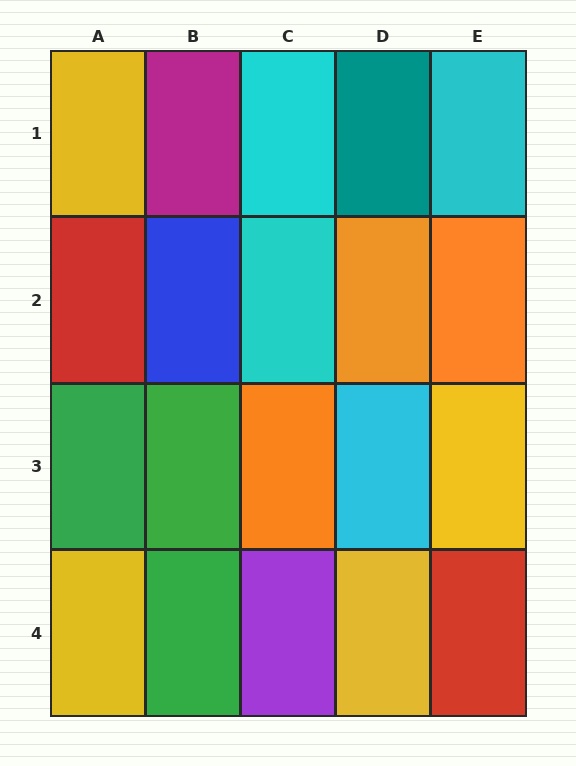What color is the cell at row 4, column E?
Red.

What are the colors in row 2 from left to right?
Red, blue, cyan, orange, orange.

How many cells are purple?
1 cell is purple.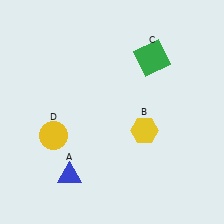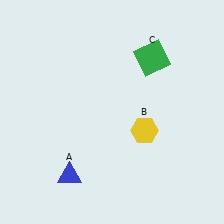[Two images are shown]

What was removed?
The yellow circle (D) was removed in Image 2.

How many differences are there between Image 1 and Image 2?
There is 1 difference between the two images.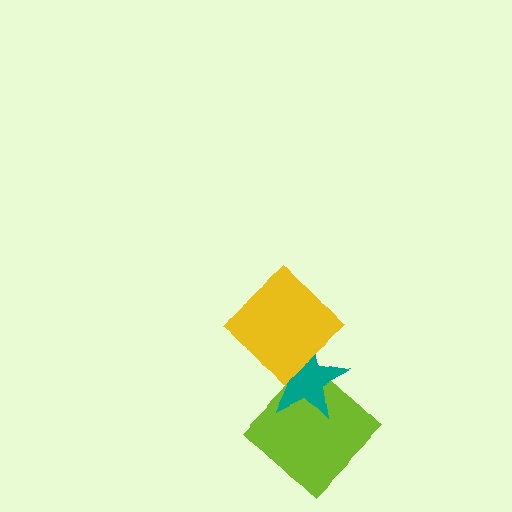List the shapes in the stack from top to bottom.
From top to bottom: the yellow diamond, the teal star, the lime diamond.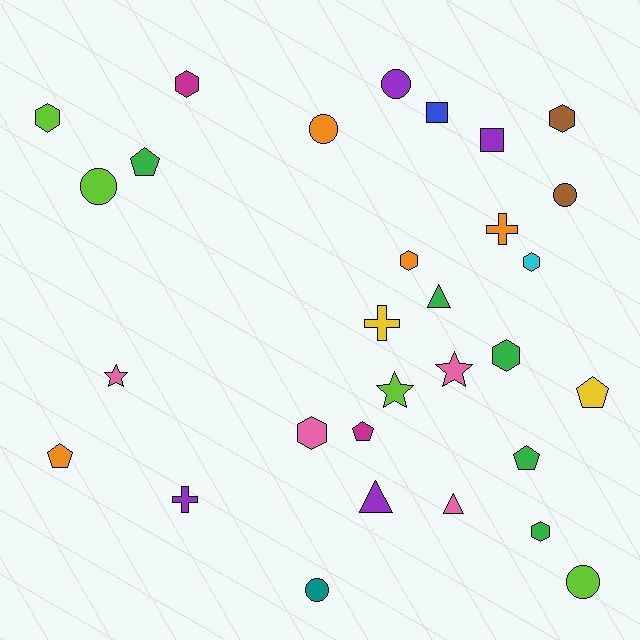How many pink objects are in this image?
There are 4 pink objects.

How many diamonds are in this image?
There are no diamonds.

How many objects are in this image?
There are 30 objects.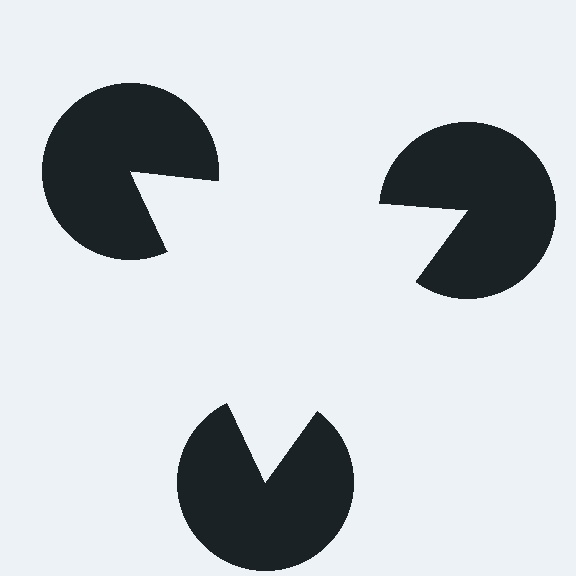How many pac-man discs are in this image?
There are 3 — one at each vertex of the illusory triangle.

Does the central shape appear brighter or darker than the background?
It typically appears slightly brighter than the background, even though no actual brightness change is drawn.